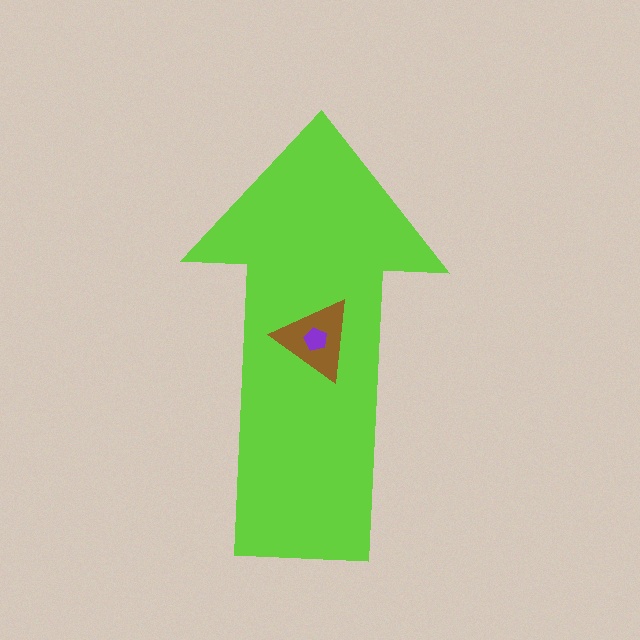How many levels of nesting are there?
3.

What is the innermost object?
The purple pentagon.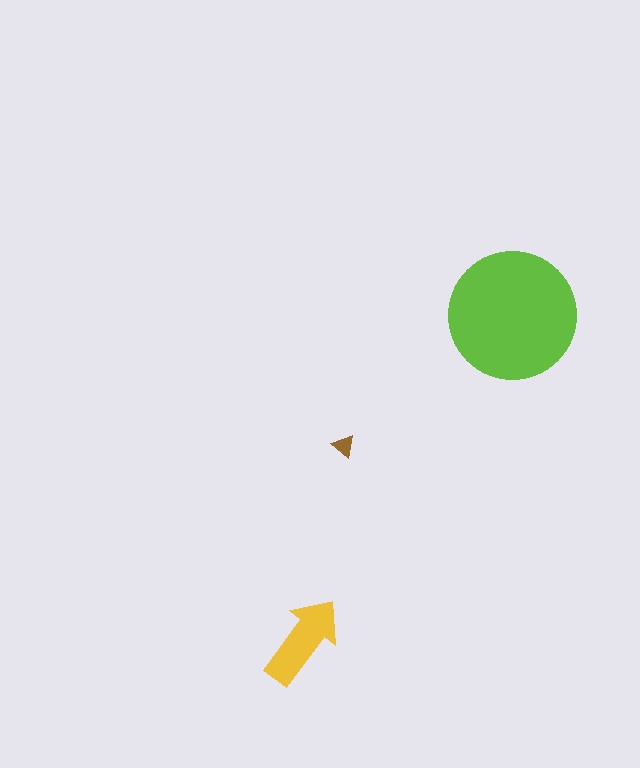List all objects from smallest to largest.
The brown triangle, the yellow arrow, the lime circle.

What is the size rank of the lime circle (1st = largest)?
1st.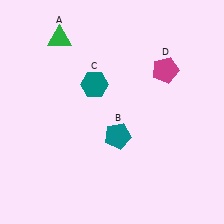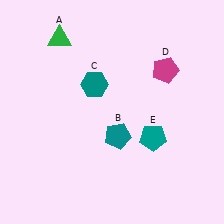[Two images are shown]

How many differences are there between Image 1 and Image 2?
There is 1 difference between the two images.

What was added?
A teal pentagon (E) was added in Image 2.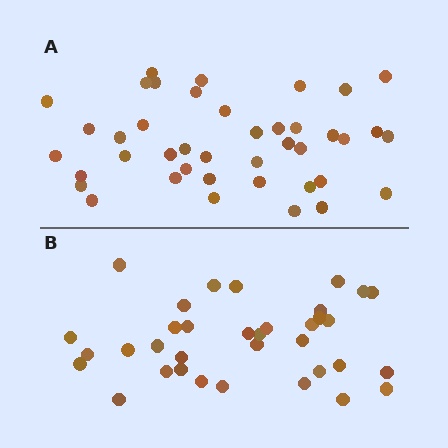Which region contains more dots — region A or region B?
Region A (the top region) has more dots.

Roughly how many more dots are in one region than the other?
Region A has about 6 more dots than region B.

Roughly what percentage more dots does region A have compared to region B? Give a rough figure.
About 15% more.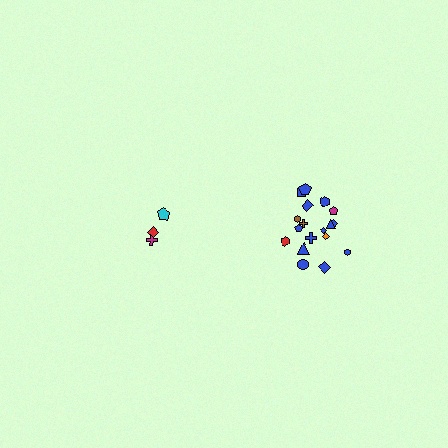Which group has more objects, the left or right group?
The right group.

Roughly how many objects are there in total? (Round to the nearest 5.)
Roughly 20 objects in total.